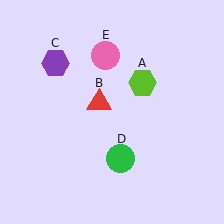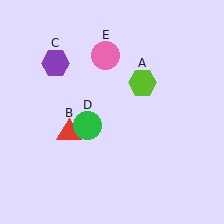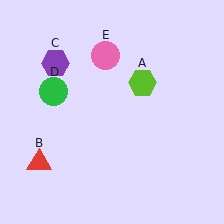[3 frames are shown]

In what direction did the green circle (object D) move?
The green circle (object D) moved up and to the left.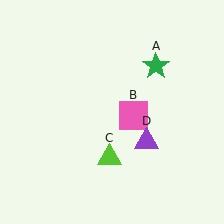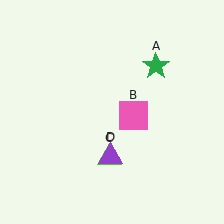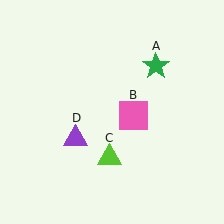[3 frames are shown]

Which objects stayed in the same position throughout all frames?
Green star (object A) and pink square (object B) and lime triangle (object C) remained stationary.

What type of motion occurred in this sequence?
The purple triangle (object D) rotated clockwise around the center of the scene.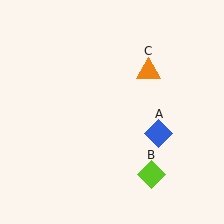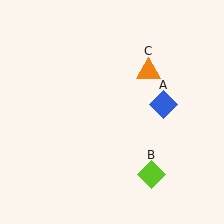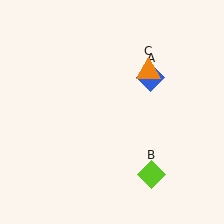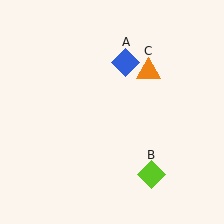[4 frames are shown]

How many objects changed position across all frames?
1 object changed position: blue diamond (object A).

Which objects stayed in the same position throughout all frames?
Lime diamond (object B) and orange triangle (object C) remained stationary.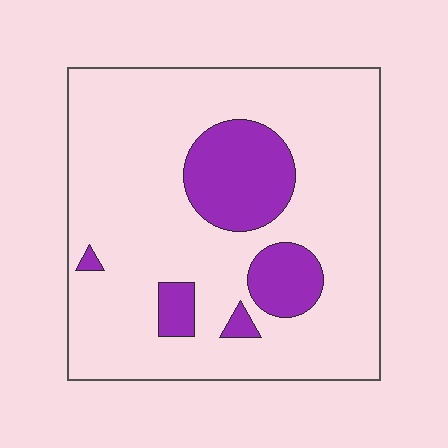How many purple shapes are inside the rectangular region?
5.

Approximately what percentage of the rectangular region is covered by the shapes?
Approximately 20%.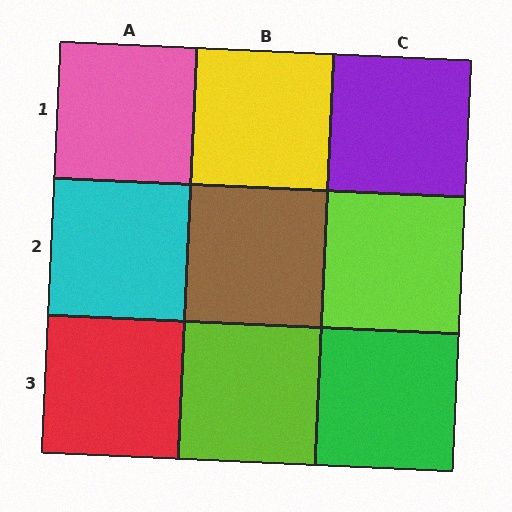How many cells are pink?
1 cell is pink.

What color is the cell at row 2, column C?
Lime.